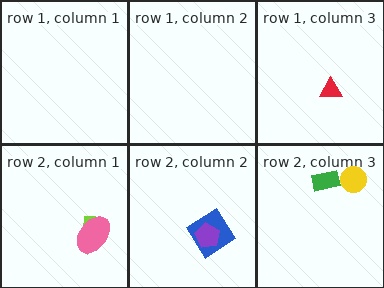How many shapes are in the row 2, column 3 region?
2.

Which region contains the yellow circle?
The row 2, column 3 region.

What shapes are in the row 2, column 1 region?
The lime arrow, the pink ellipse.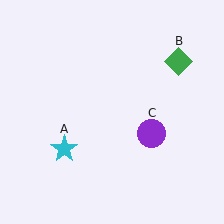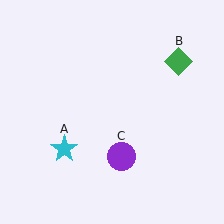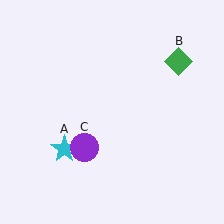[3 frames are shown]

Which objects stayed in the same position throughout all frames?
Cyan star (object A) and green diamond (object B) remained stationary.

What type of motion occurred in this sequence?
The purple circle (object C) rotated clockwise around the center of the scene.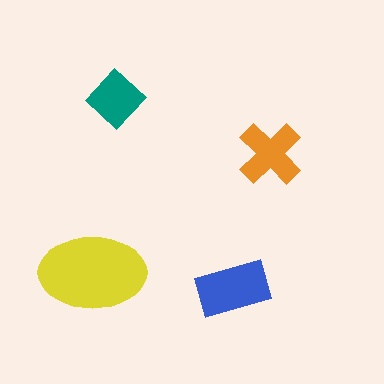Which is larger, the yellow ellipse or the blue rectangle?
The yellow ellipse.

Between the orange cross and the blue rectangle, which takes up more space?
The blue rectangle.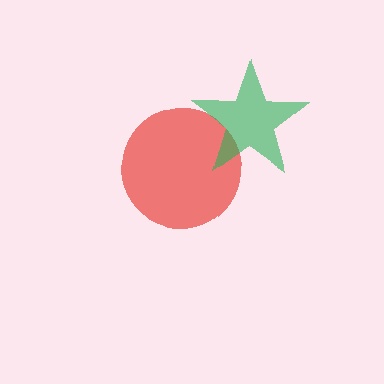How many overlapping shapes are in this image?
There are 2 overlapping shapes in the image.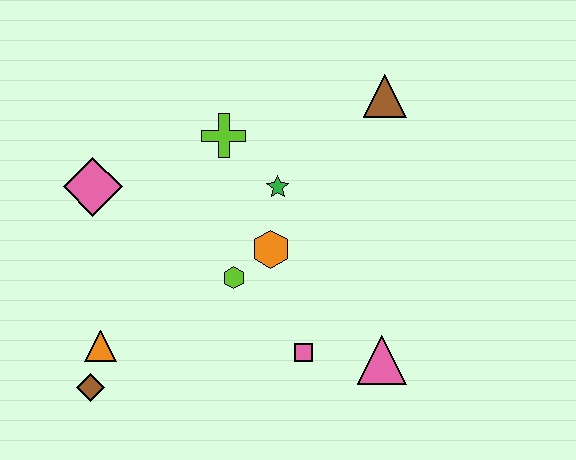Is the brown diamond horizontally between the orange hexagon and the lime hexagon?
No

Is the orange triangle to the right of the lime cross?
No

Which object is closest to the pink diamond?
The lime cross is closest to the pink diamond.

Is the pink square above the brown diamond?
Yes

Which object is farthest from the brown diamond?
The brown triangle is farthest from the brown diamond.